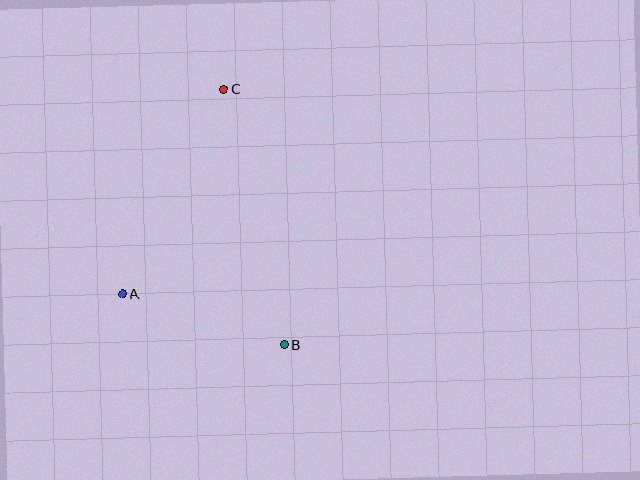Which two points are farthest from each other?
Points B and C are farthest from each other.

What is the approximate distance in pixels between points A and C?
The distance between A and C is approximately 228 pixels.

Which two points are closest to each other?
Points A and B are closest to each other.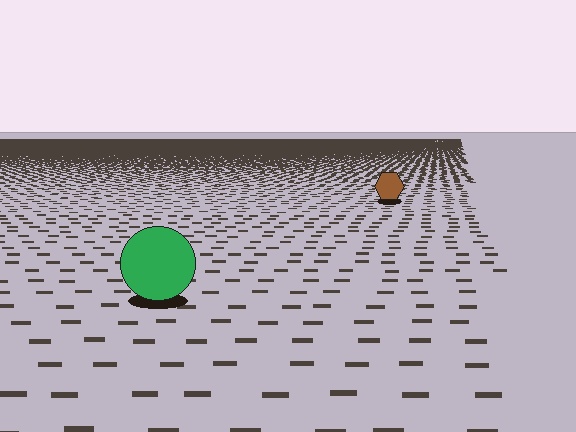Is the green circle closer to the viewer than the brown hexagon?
Yes. The green circle is closer — you can tell from the texture gradient: the ground texture is coarser near it.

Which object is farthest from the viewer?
The brown hexagon is farthest from the viewer. It appears smaller and the ground texture around it is denser.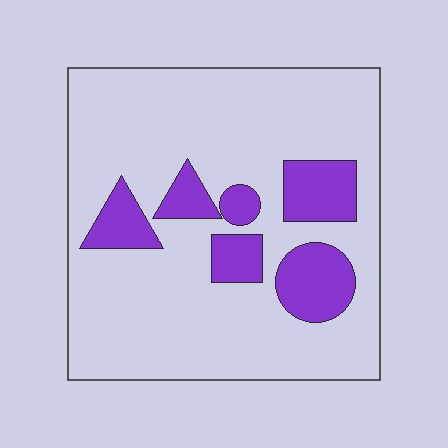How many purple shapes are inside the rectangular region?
6.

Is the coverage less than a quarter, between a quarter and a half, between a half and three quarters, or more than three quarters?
Less than a quarter.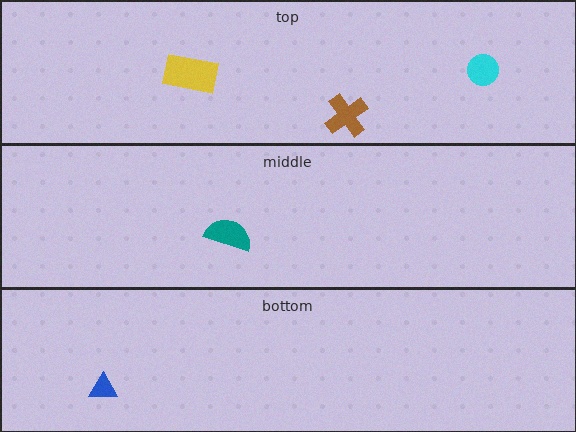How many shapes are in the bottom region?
1.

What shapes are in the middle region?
The teal semicircle.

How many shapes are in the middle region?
1.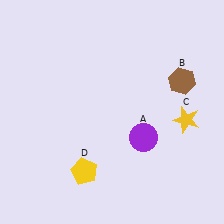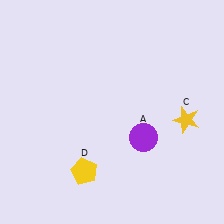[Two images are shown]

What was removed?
The brown hexagon (B) was removed in Image 2.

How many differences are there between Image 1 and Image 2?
There is 1 difference between the two images.